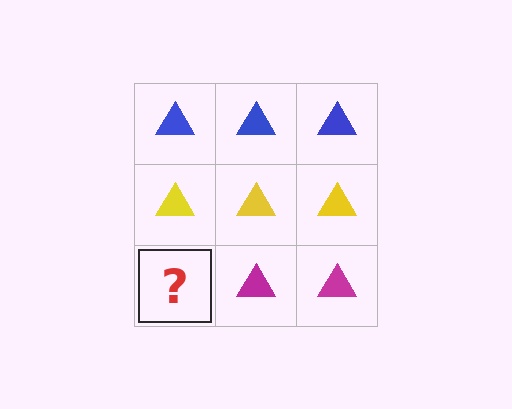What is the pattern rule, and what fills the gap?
The rule is that each row has a consistent color. The gap should be filled with a magenta triangle.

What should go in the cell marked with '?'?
The missing cell should contain a magenta triangle.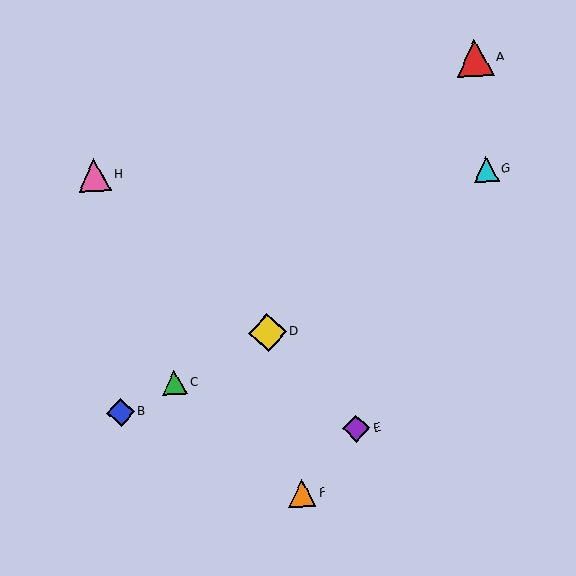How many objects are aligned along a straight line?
3 objects (B, C, D) are aligned along a straight line.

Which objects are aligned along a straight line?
Objects B, C, D are aligned along a straight line.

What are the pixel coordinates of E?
Object E is at (356, 428).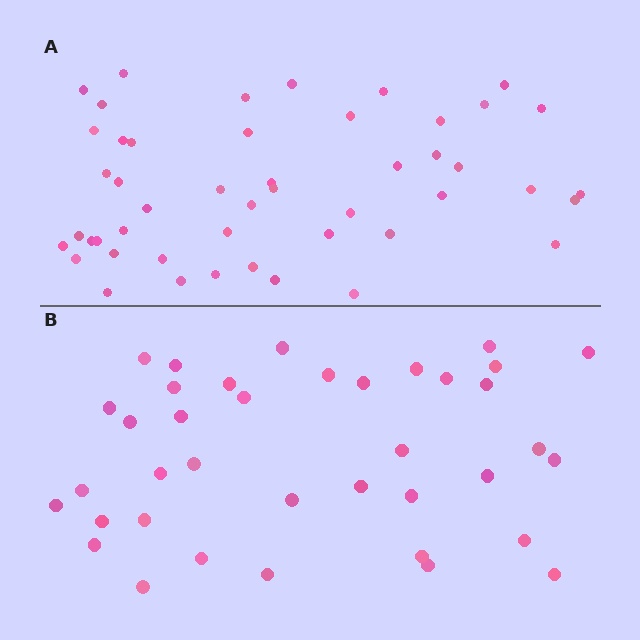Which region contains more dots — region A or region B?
Region A (the top region) has more dots.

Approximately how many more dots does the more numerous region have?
Region A has roughly 10 or so more dots than region B.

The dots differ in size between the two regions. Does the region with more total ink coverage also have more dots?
No. Region B has more total ink coverage because its dots are larger, but region A actually contains more individual dots. Total area can be misleading — the number of items is what matters here.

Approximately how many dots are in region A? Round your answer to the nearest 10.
About 50 dots. (The exact count is 48, which rounds to 50.)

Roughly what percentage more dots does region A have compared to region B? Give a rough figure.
About 25% more.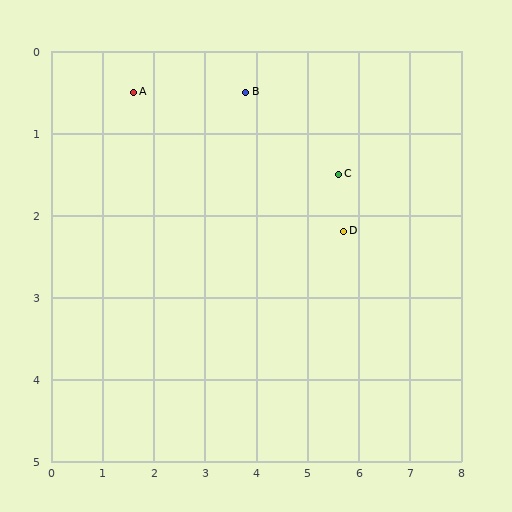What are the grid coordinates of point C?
Point C is at approximately (5.6, 1.5).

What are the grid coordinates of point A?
Point A is at approximately (1.6, 0.5).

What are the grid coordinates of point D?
Point D is at approximately (5.7, 2.2).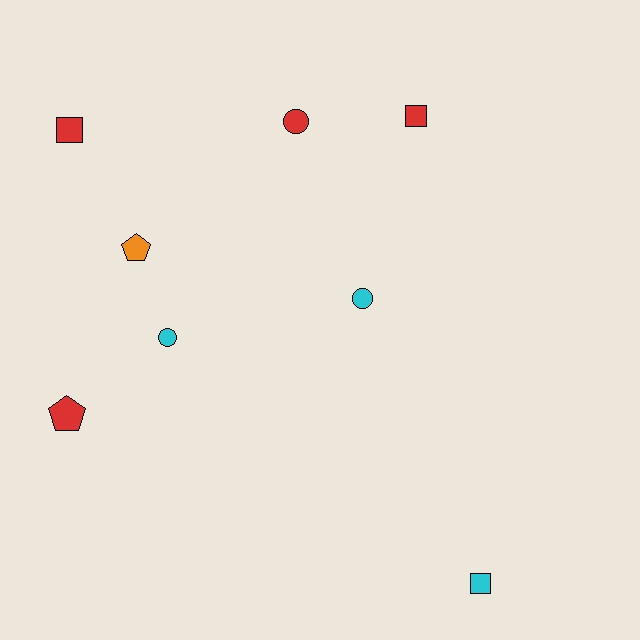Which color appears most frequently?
Red, with 4 objects.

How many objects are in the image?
There are 8 objects.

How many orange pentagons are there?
There is 1 orange pentagon.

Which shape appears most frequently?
Circle, with 3 objects.